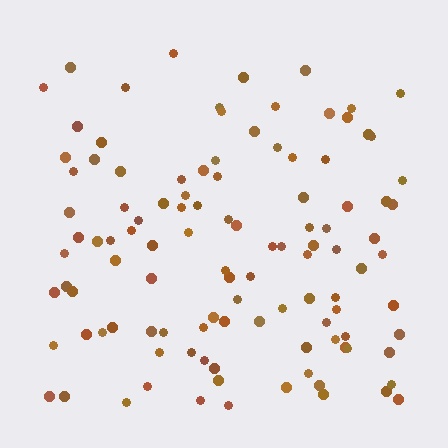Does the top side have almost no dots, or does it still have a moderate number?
Still a moderate number, just noticeably fewer than the bottom.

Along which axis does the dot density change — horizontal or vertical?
Vertical.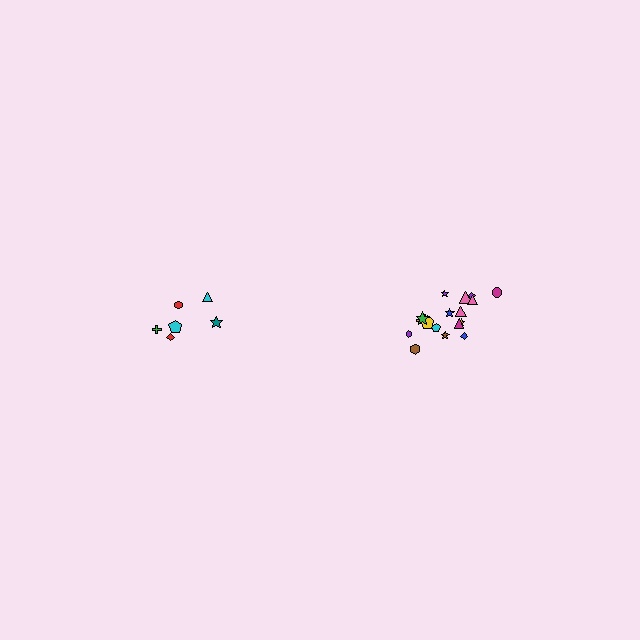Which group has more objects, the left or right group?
The right group.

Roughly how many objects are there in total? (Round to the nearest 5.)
Roughly 25 objects in total.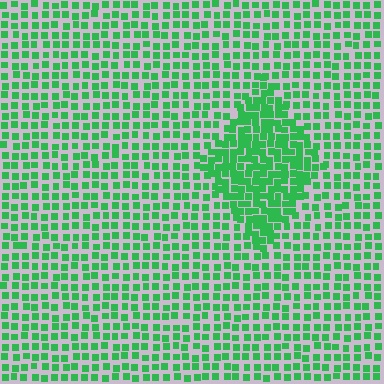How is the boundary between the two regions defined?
The boundary is defined by a change in element density (approximately 1.8x ratio). All elements are the same color, size, and shape.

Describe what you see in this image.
The image contains small green elements arranged at two different densities. A diamond-shaped region is visible where the elements are more densely packed than the surrounding area.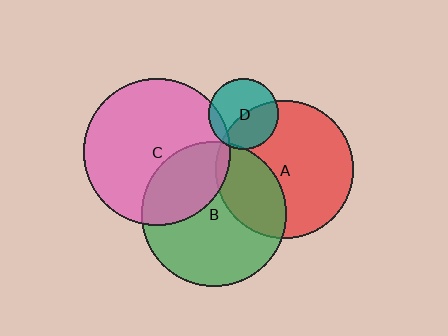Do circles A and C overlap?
Yes.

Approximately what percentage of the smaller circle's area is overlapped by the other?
Approximately 5%.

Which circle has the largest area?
Circle C (pink).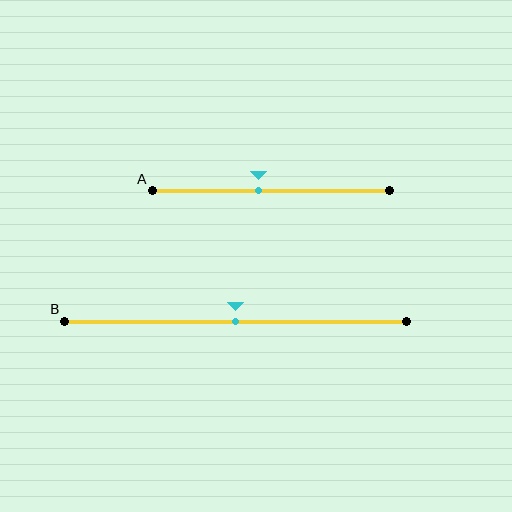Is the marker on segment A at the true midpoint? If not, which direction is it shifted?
No, the marker on segment A is shifted to the left by about 5% of the segment length.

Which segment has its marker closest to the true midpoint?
Segment B has its marker closest to the true midpoint.